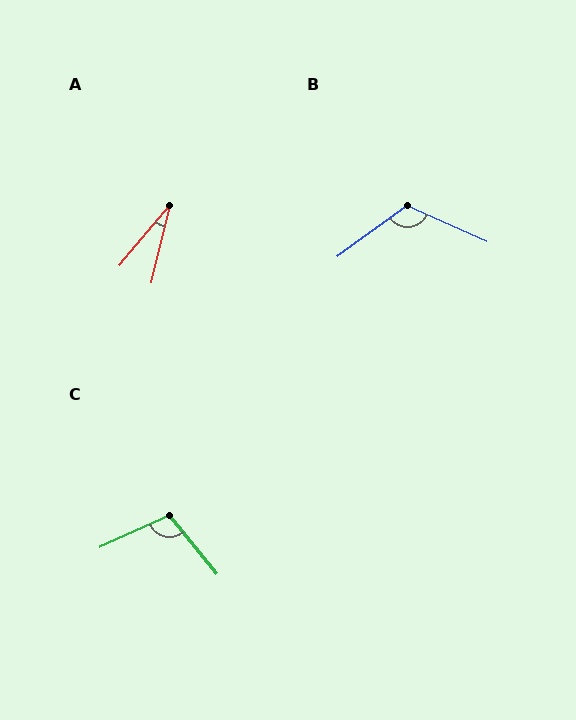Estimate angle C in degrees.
Approximately 105 degrees.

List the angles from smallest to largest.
A (27°), C (105°), B (120°).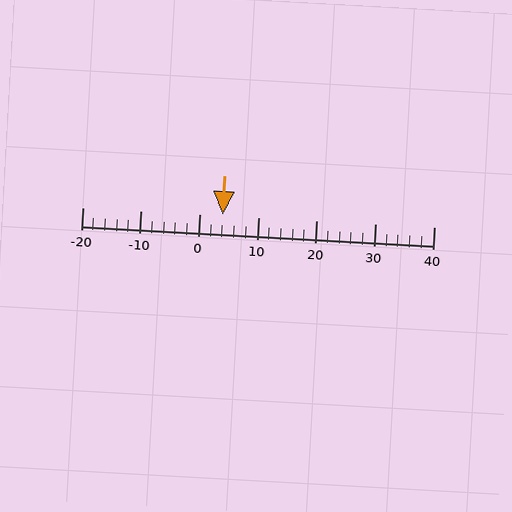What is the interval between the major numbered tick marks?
The major tick marks are spaced 10 units apart.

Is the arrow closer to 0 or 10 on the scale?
The arrow is closer to 0.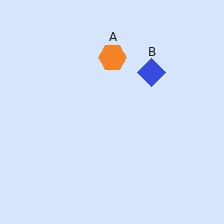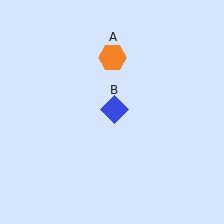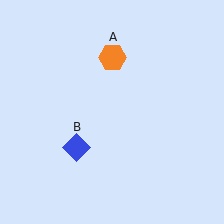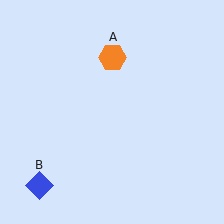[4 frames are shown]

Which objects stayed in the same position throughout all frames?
Orange hexagon (object A) remained stationary.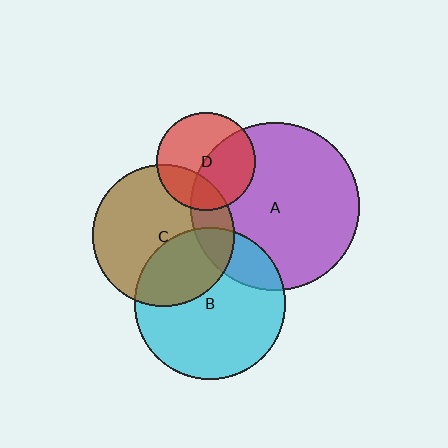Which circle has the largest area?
Circle A (purple).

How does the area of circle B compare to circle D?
Approximately 2.4 times.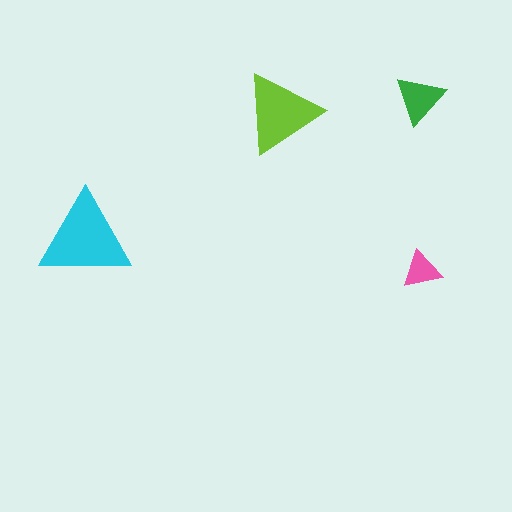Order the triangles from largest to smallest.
the cyan one, the lime one, the green one, the pink one.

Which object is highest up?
The green triangle is topmost.